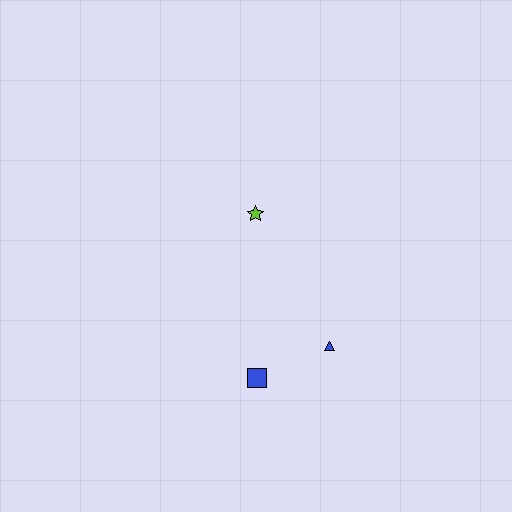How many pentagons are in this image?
There are no pentagons.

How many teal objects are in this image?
There are no teal objects.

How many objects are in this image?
There are 3 objects.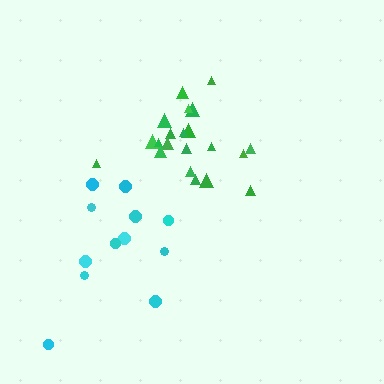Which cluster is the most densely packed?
Green.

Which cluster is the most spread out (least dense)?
Cyan.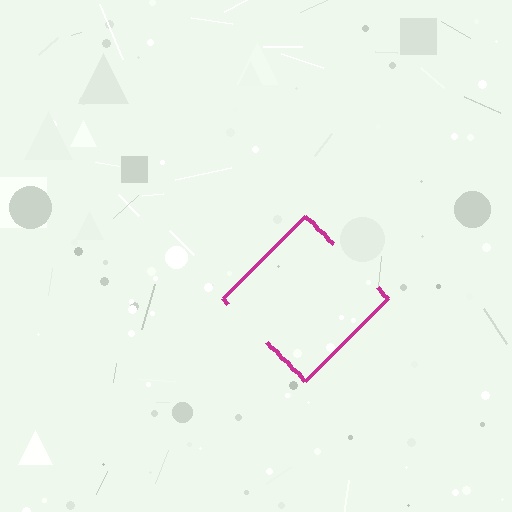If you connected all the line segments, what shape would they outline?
They would outline a diamond.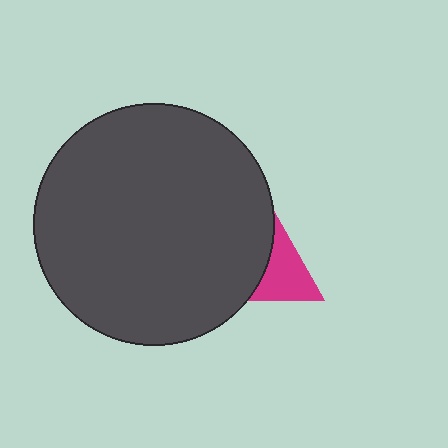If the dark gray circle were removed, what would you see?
You would see the complete magenta triangle.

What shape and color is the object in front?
The object in front is a dark gray circle.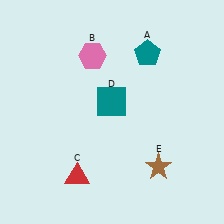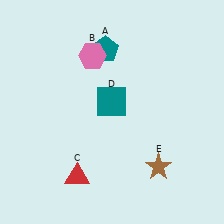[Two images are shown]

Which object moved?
The teal pentagon (A) moved left.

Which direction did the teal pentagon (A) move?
The teal pentagon (A) moved left.